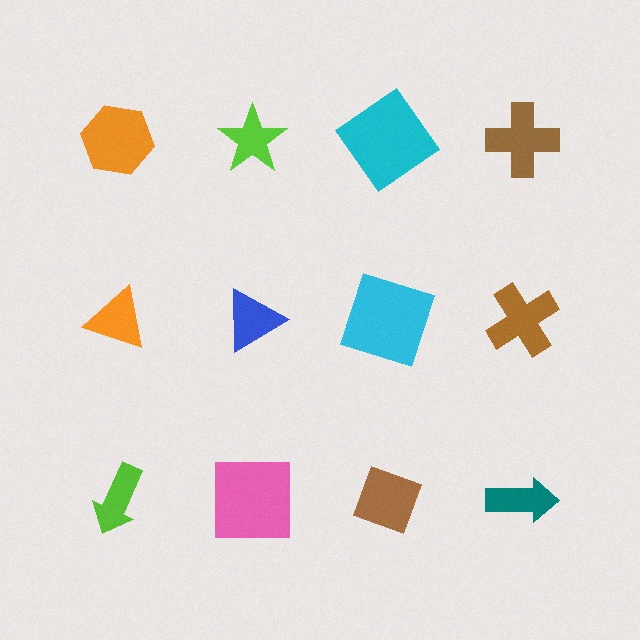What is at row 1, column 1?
An orange hexagon.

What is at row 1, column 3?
A cyan diamond.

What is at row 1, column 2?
A lime star.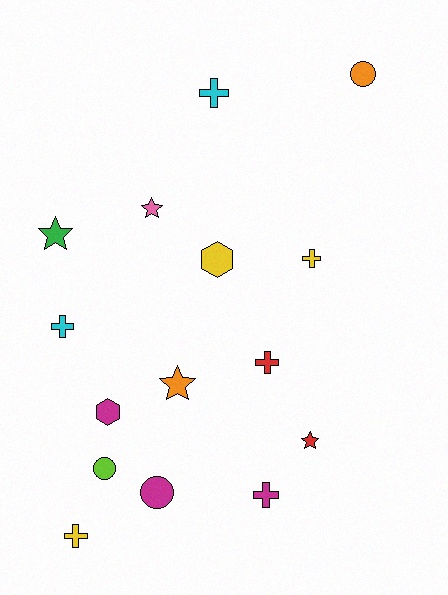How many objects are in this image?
There are 15 objects.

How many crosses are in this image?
There are 6 crosses.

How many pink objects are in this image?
There is 1 pink object.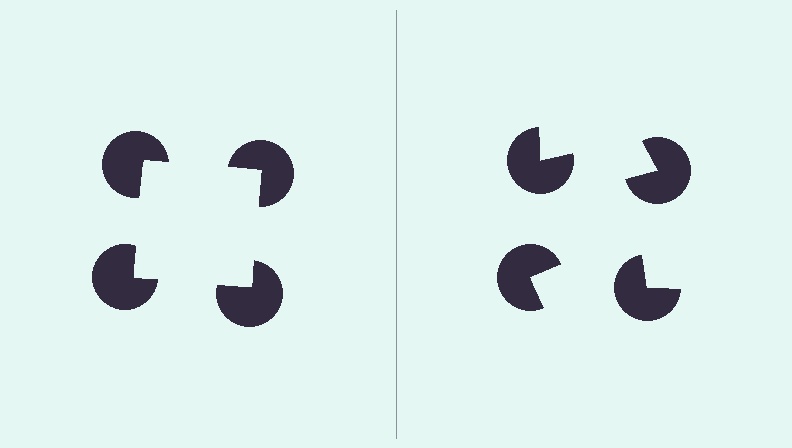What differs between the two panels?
The pac-man discs are positioned identically on both sides; only the wedge orientations differ. On the left they align to a square; on the right they are misaligned.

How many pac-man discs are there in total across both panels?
8 — 4 on each side.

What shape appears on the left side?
An illusory square.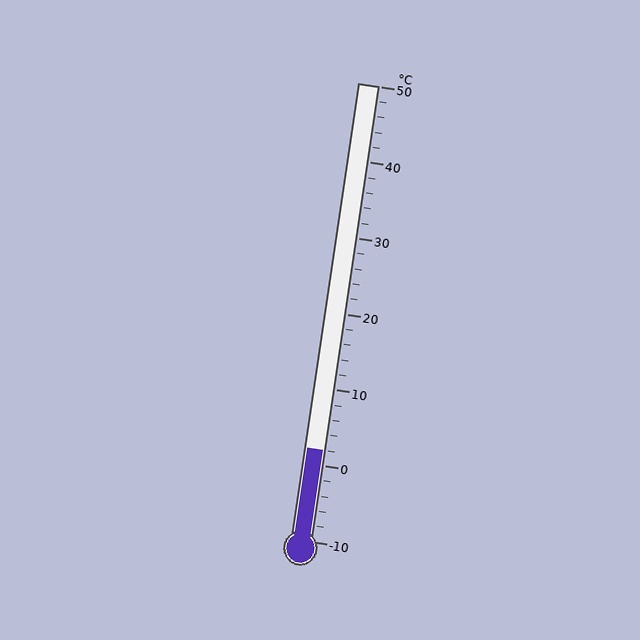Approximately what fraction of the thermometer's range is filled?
The thermometer is filled to approximately 20% of its range.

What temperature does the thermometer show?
The thermometer shows approximately 2°C.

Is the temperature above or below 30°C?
The temperature is below 30°C.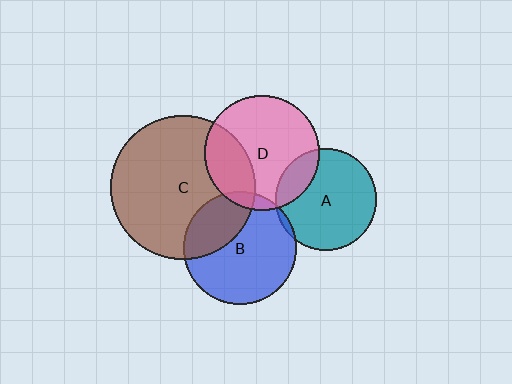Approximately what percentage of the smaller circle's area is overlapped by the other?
Approximately 30%.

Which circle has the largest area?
Circle C (brown).